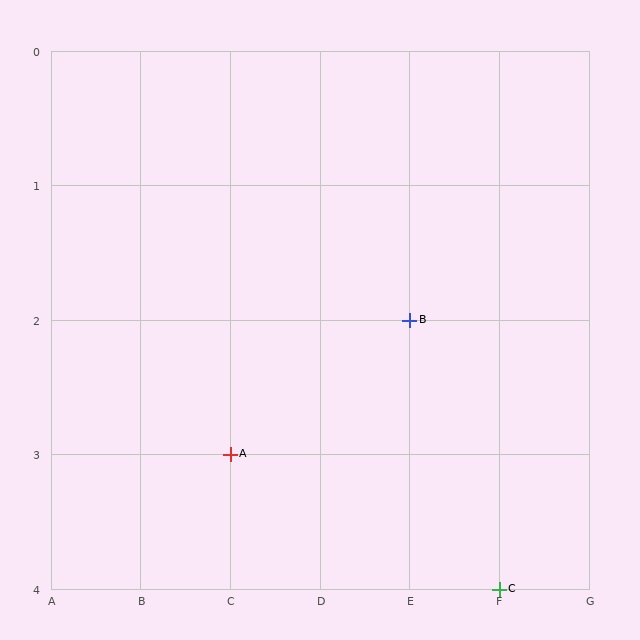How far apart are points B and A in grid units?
Points B and A are 2 columns and 1 row apart (about 2.2 grid units diagonally).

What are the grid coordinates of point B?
Point B is at grid coordinates (E, 2).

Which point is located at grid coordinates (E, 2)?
Point B is at (E, 2).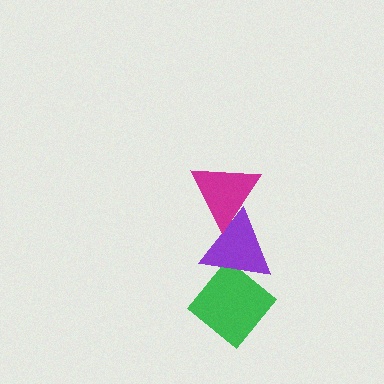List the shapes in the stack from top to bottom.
From top to bottom: the magenta triangle, the purple triangle, the green diamond.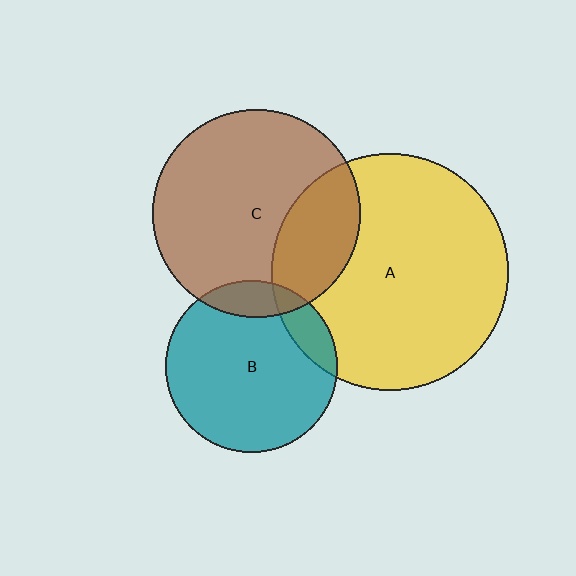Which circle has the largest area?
Circle A (yellow).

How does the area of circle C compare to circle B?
Approximately 1.5 times.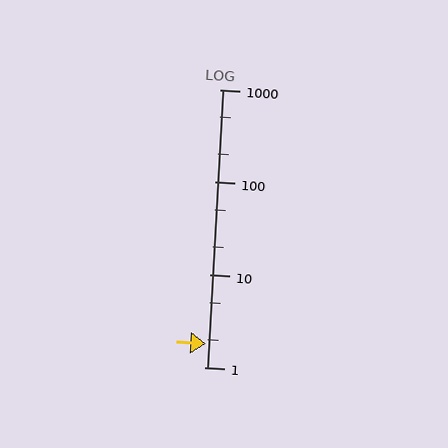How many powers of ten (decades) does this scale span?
The scale spans 3 decades, from 1 to 1000.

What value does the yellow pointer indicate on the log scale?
The pointer indicates approximately 1.8.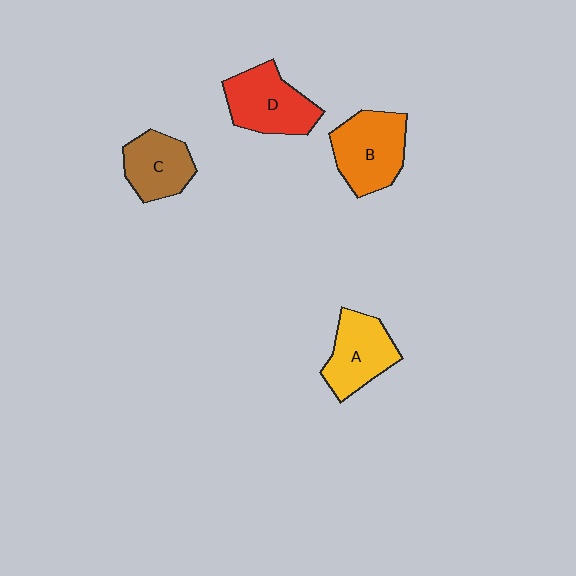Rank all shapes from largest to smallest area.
From largest to smallest: B (orange), D (red), A (yellow), C (brown).